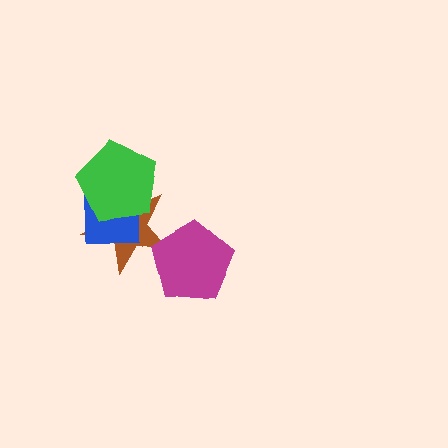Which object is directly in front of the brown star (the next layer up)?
The blue square is directly in front of the brown star.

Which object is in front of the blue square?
The green pentagon is in front of the blue square.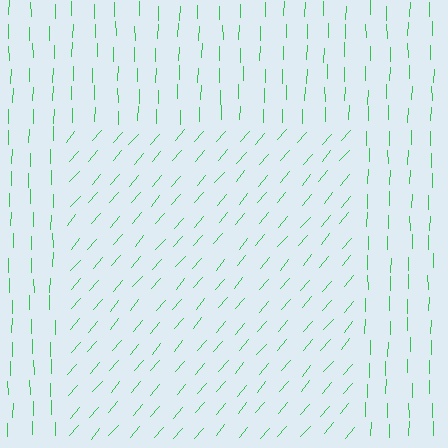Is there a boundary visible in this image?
Yes, there is a texture boundary formed by a change in line orientation.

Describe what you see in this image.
The image is filled with small green line segments. A rectangle region in the image has lines oriented differently from the surrounding lines, creating a visible texture boundary.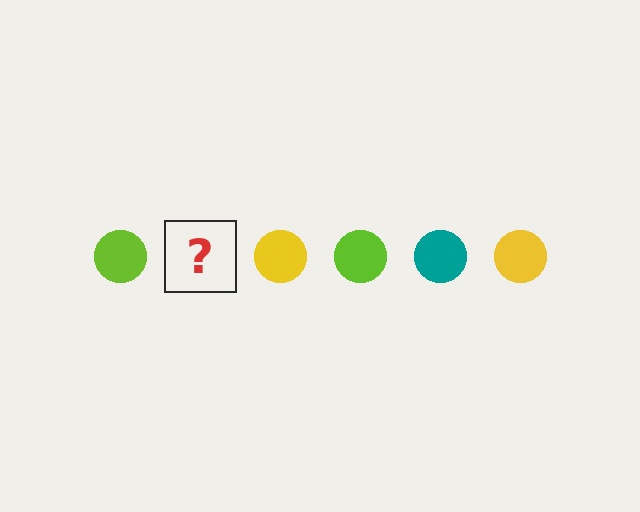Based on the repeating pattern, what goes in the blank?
The blank should be a teal circle.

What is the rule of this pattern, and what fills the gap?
The rule is that the pattern cycles through lime, teal, yellow circles. The gap should be filled with a teal circle.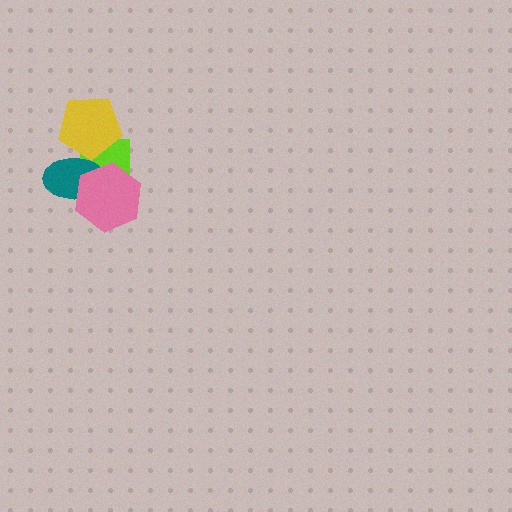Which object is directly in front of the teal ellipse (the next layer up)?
The yellow pentagon is directly in front of the teal ellipse.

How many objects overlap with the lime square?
3 objects overlap with the lime square.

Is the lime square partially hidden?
Yes, it is partially covered by another shape.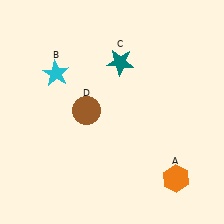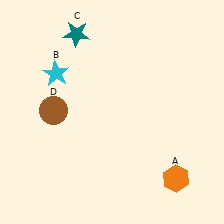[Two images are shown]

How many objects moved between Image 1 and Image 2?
2 objects moved between the two images.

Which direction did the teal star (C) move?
The teal star (C) moved left.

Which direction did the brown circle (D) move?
The brown circle (D) moved left.